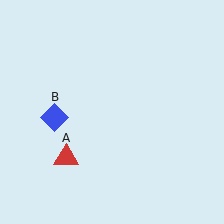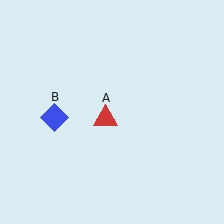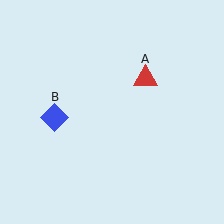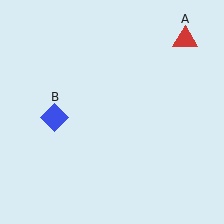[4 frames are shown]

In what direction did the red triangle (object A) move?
The red triangle (object A) moved up and to the right.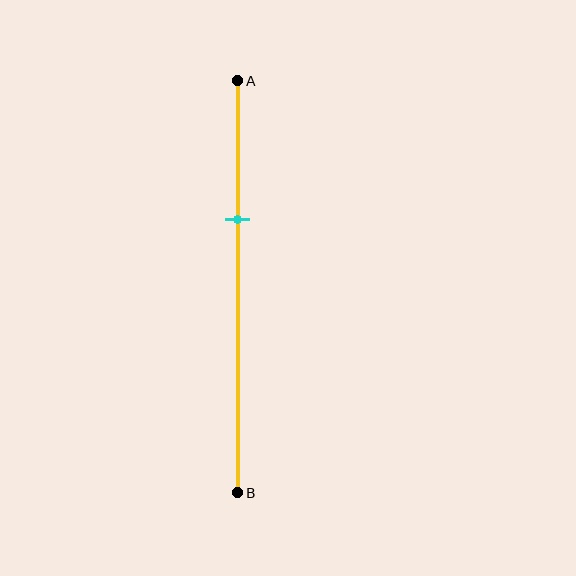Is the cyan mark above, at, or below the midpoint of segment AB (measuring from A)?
The cyan mark is above the midpoint of segment AB.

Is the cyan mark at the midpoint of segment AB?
No, the mark is at about 35% from A, not at the 50% midpoint.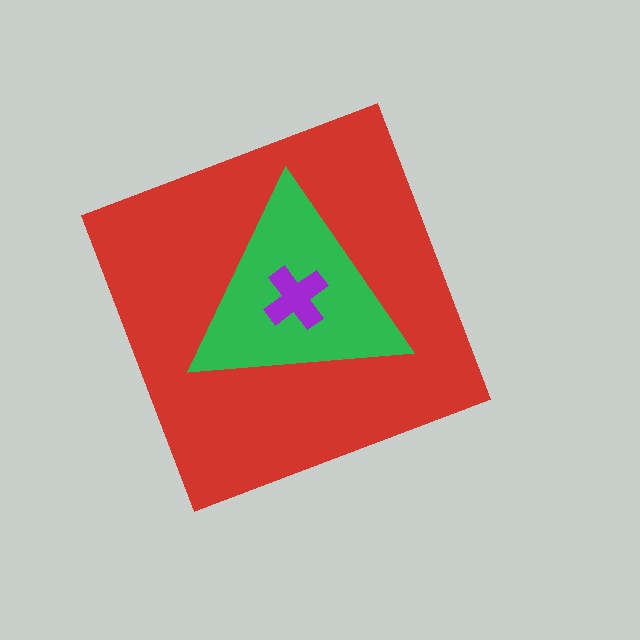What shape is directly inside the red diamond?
The green triangle.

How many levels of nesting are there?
3.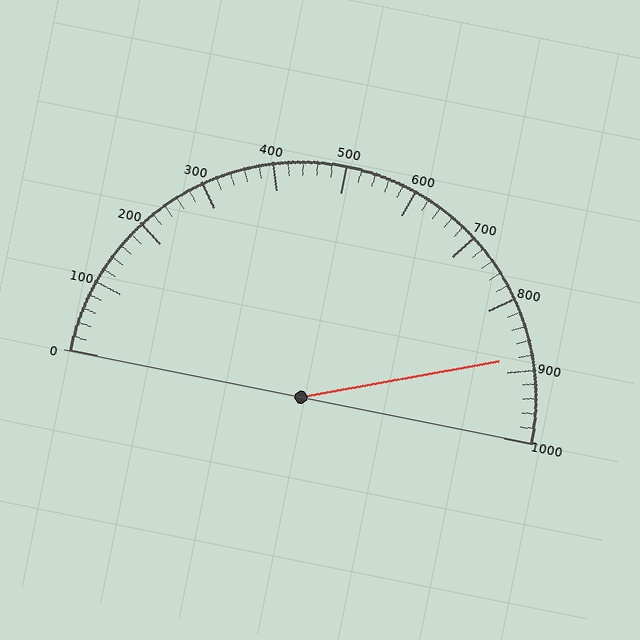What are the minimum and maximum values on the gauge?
The gauge ranges from 0 to 1000.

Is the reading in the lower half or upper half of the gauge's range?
The reading is in the upper half of the range (0 to 1000).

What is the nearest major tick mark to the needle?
The nearest major tick mark is 900.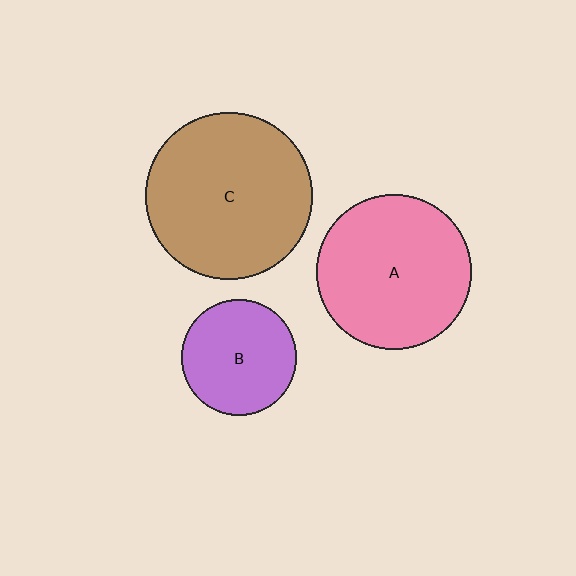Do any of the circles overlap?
No, none of the circles overlap.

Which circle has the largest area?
Circle C (brown).